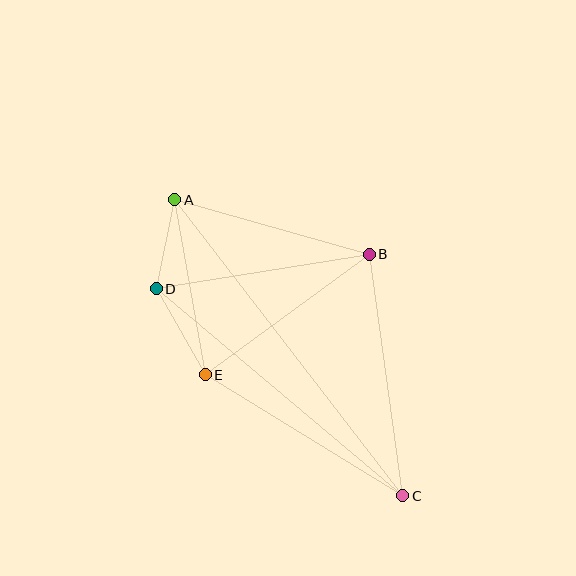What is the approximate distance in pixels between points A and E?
The distance between A and E is approximately 177 pixels.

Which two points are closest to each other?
Points A and D are closest to each other.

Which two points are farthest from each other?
Points A and C are farthest from each other.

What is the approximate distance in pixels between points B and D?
The distance between B and D is approximately 216 pixels.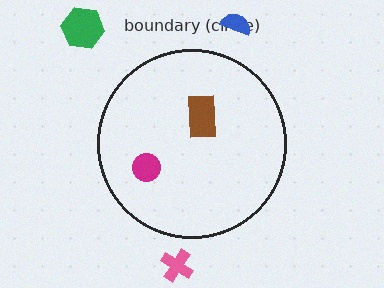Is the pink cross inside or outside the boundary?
Outside.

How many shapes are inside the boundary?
2 inside, 3 outside.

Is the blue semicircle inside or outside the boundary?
Outside.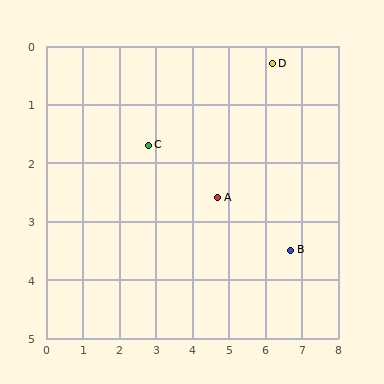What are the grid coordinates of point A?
Point A is at approximately (4.7, 2.6).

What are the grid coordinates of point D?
Point D is at approximately (6.2, 0.3).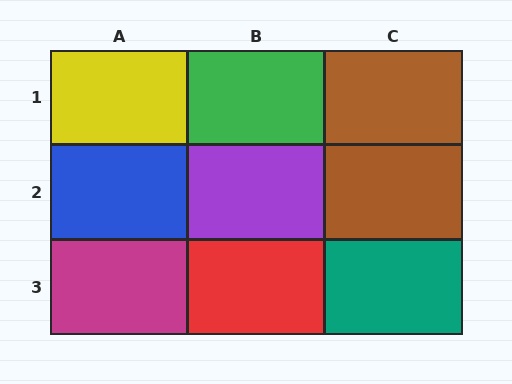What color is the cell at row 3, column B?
Red.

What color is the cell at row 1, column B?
Green.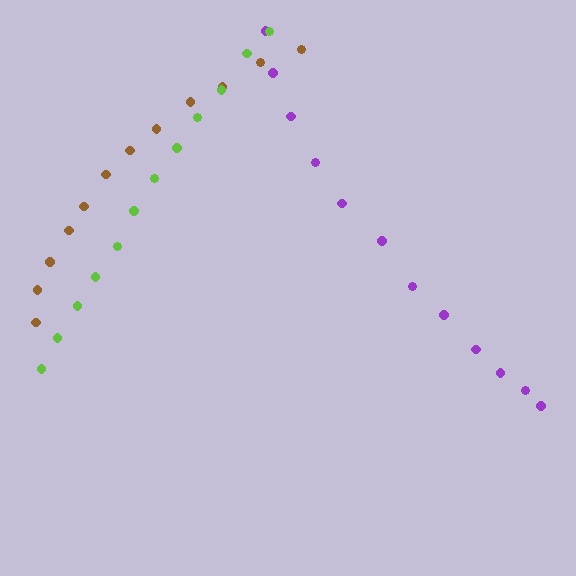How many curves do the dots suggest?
There are 3 distinct paths.